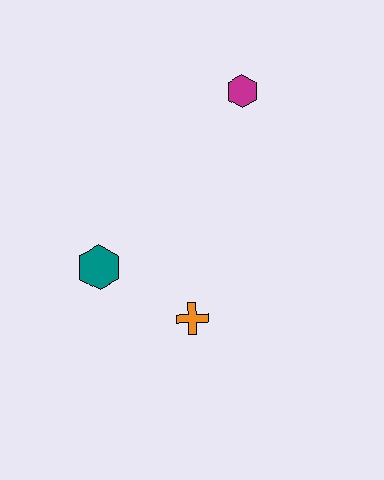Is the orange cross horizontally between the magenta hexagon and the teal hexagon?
Yes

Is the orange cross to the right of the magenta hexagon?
No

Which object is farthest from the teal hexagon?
The magenta hexagon is farthest from the teal hexagon.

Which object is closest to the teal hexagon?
The orange cross is closest to the teal hexagon.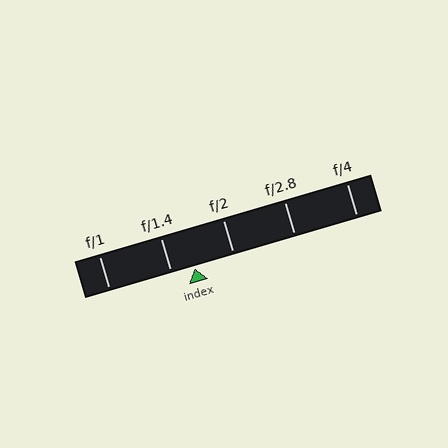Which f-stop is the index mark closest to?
The index mark is closest to f/1.4.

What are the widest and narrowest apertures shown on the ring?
The widest aperture shown is f/1 and the narrowest is f/4.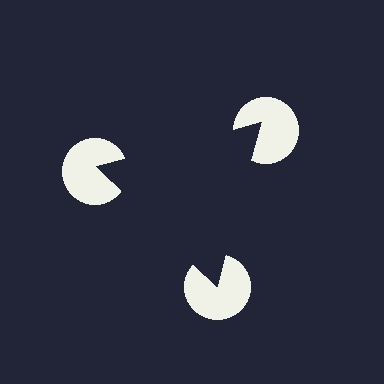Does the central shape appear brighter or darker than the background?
It typically appears slightly darker than the background, even though no actual brightness change is drawn.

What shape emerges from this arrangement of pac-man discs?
An illusory triangle — its edges are inferred from the aligned wedge cuts in the pac-man discs, not physically drawn.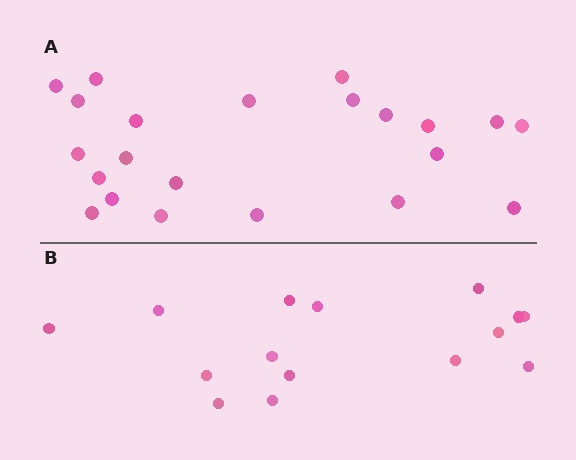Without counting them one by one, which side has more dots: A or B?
Region A (the top region) has more dots.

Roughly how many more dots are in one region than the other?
Region A has roughly 8 or so more dots than region B.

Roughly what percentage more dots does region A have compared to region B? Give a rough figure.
About 45% more.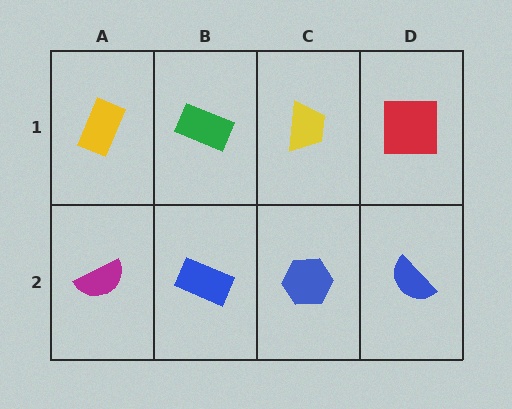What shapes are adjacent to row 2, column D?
A red square (row 1, column D), a blue hexagon (row 2, column C).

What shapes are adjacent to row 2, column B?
A green rectangle (row 1, column B), a magenta semicircle (row 2, column A), a blue hexagon (row 2, column C).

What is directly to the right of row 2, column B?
A blue hexagon.